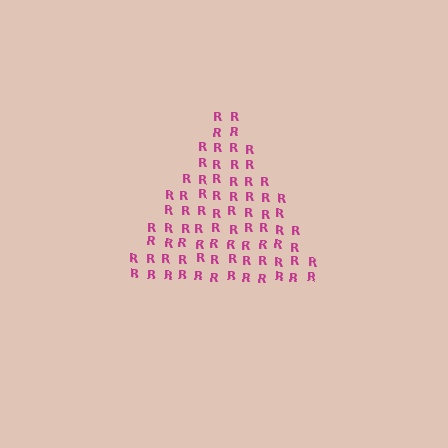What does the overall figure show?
The overall figure shows a triangle.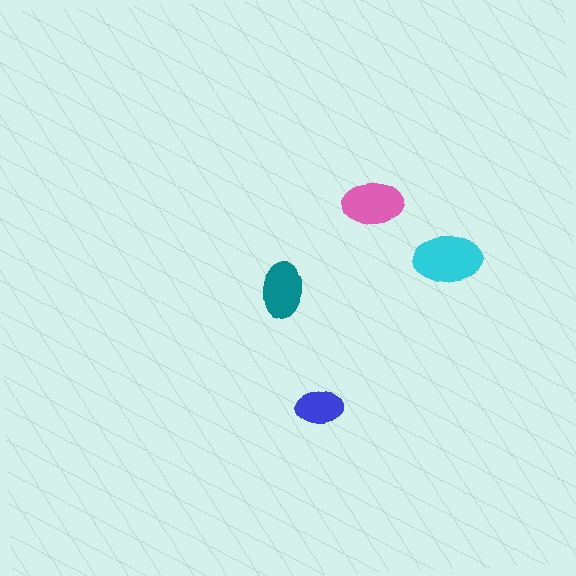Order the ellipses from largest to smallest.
the cyan one, the pink one, the teal one, the blue one.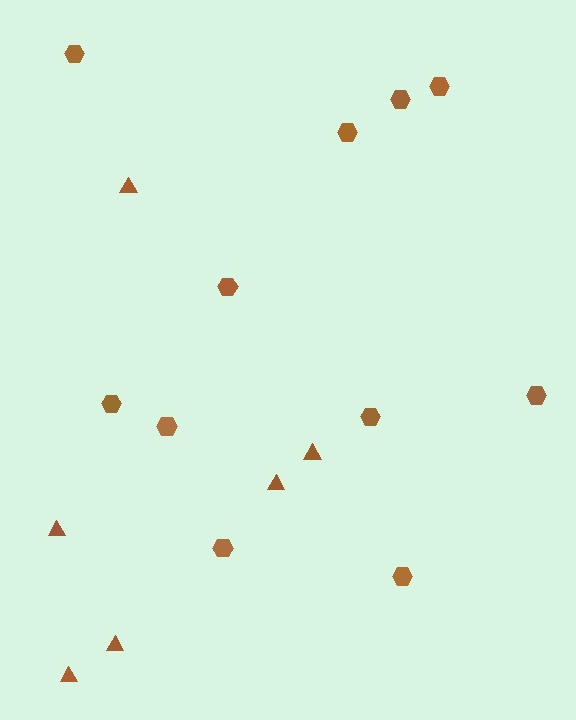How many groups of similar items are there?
There are 2 groups: one group of triangles (6) and one group of hexagons (11).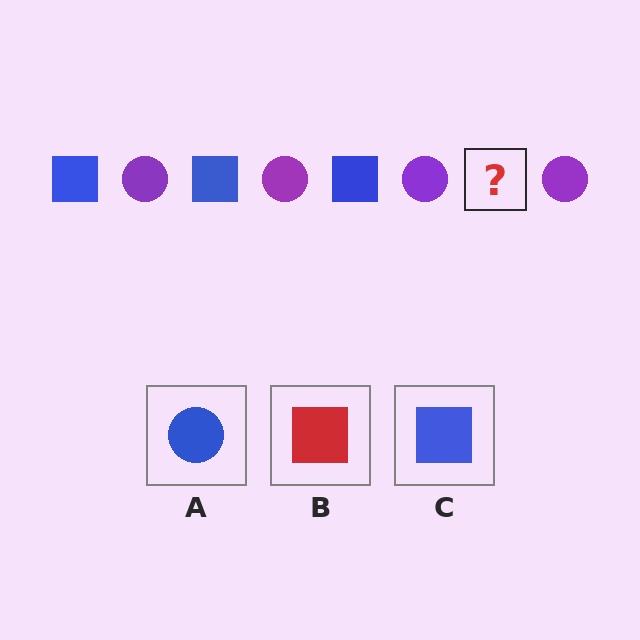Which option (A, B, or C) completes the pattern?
C.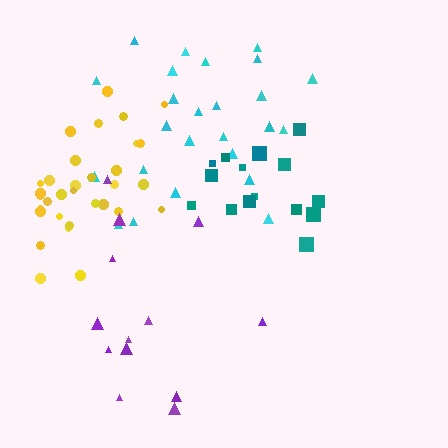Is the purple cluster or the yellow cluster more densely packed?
Yellow.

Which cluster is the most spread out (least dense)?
Purple.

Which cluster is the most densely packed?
Yellow.